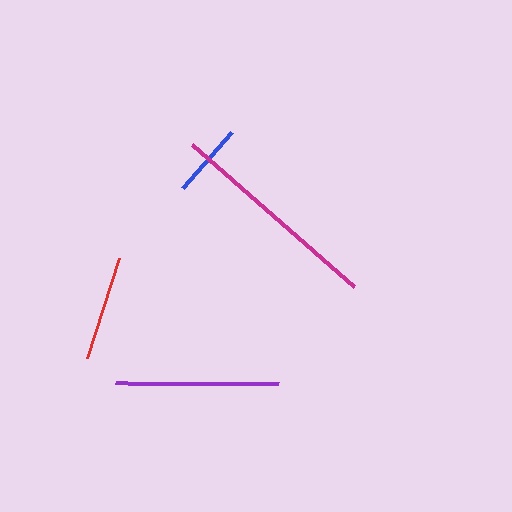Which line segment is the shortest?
The blue line is the shortest at approximately 74 pixels.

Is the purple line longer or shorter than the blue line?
The purple line is longer than the blue line.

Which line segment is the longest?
The magenta line is the longest at approximately 216 pixels.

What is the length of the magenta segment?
The magenta segment is approximately 216 pixels long.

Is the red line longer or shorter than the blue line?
The red line is longer than the blue line.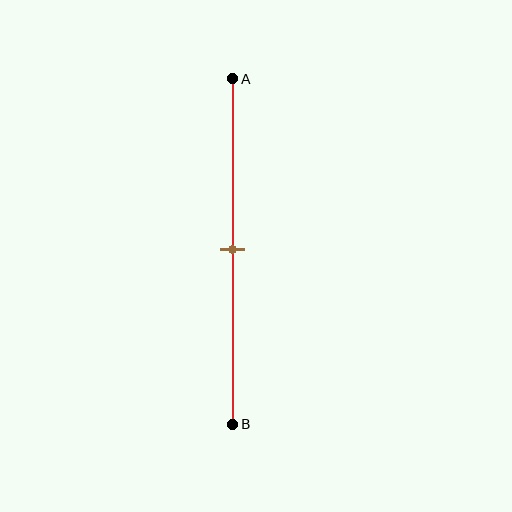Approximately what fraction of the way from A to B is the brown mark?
The brown mark is approximately 50% of the way from A to B.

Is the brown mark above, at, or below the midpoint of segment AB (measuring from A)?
The brown mark is approximately at the midpoint of segment AB.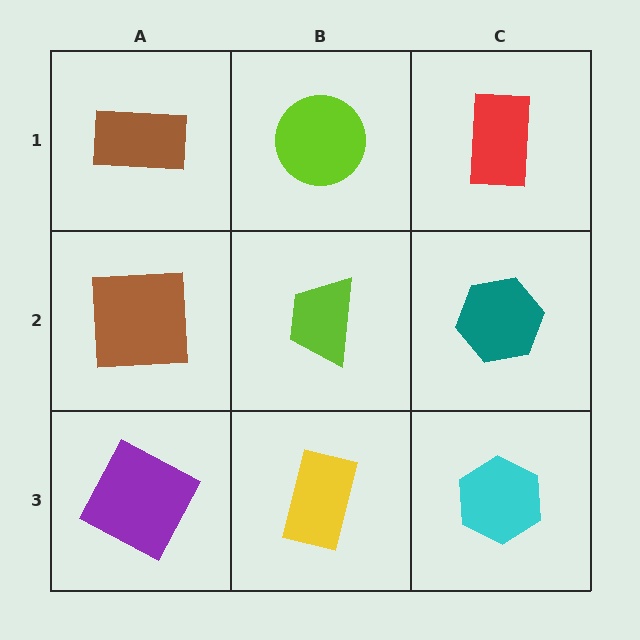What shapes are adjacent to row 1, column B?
A lime trapezoid (row 2, column B), a brown rectangle (row 1, column A), a red rectangle (row 1, column C).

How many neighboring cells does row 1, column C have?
2.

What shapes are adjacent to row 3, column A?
A brown square (row 2, column A), a yellow rectangle (row 3, column B).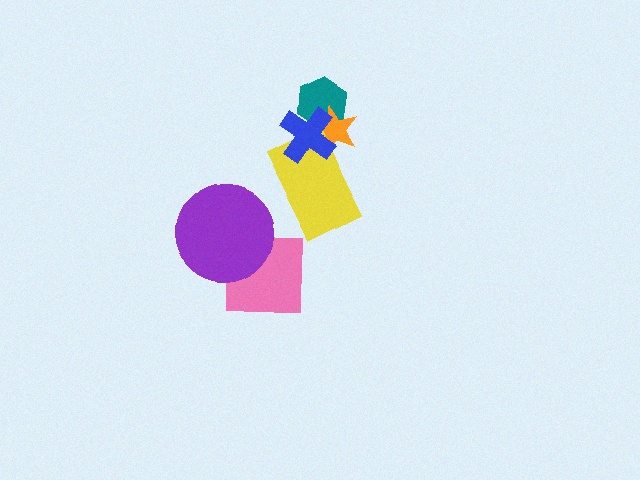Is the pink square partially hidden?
Yes, it is partially covered by another shape.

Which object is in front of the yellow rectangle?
The blue cross is in front of the yellow rectangle.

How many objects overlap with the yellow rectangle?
2 objects overlap with the yellow rectangle.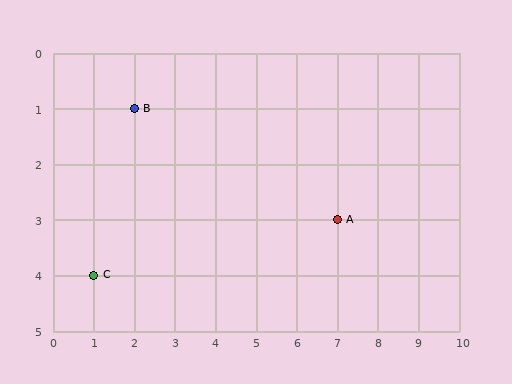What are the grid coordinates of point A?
Point A is at grid coordinates (7, 3).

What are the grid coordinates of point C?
Point C is at grid coordinates (1, 4).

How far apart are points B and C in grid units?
Points B and C are 1 column and 3 rows apart (about 3.2 grid units diagonally).